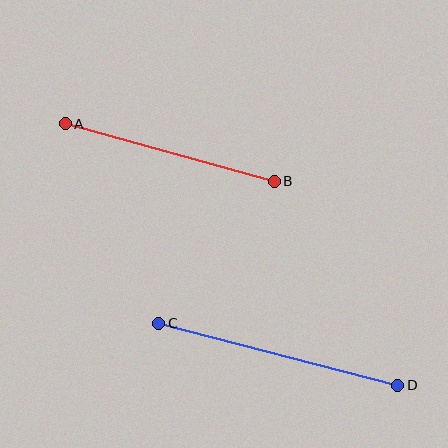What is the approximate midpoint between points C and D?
The midpoint is at approximately (278, 354) pixels.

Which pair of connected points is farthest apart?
Points C and D are farthest apart.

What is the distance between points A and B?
The distance is approximately 217 pixels.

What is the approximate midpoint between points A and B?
The midpoint is at approximately (170, 153) pixels.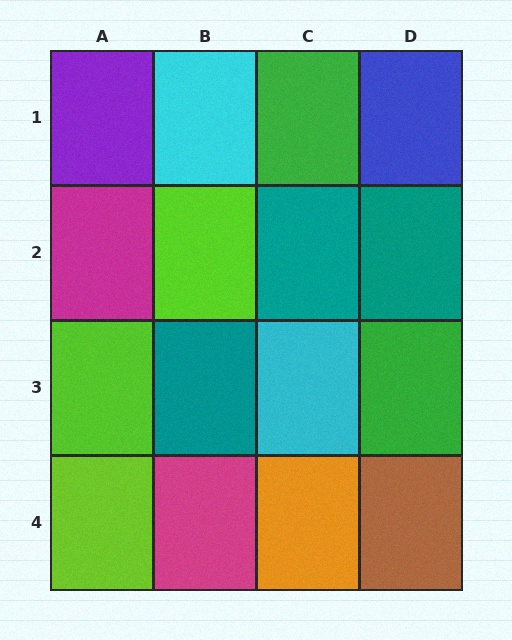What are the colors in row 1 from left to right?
Purple, cyan, green, blue.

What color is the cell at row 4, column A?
Lime.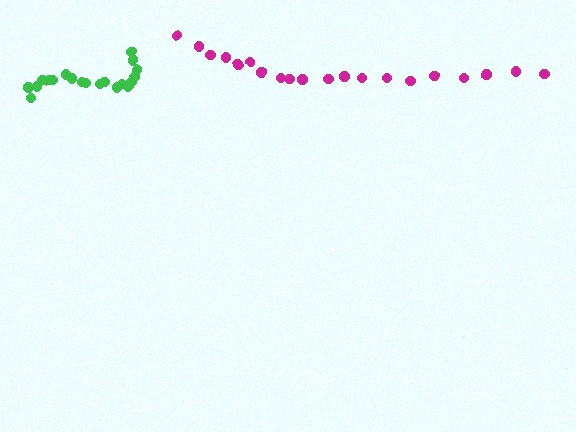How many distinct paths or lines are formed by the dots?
There are 2 distinct paths.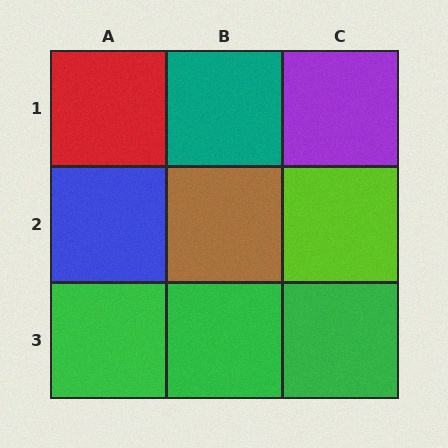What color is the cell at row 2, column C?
Lime.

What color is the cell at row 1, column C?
Purple.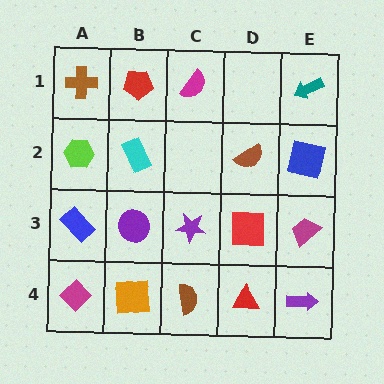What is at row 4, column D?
A red triangle.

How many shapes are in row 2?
4 shapes.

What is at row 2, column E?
A blue square.